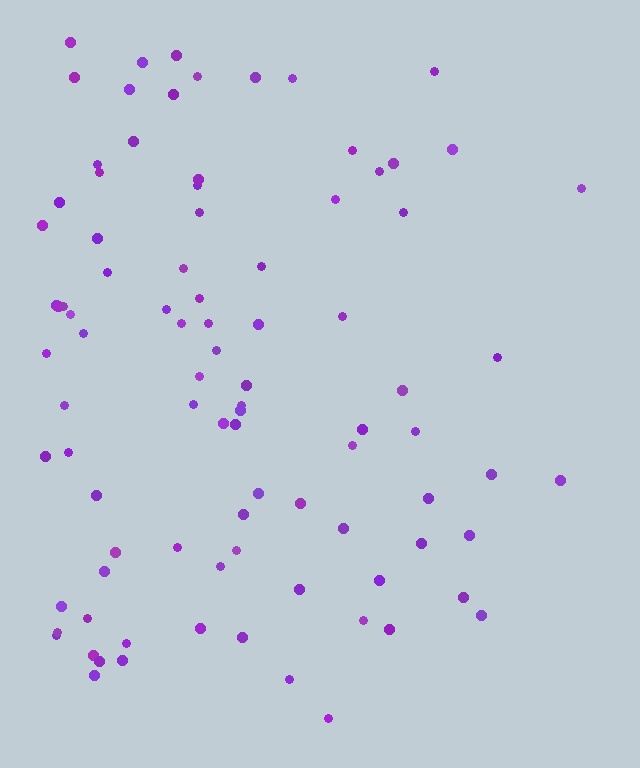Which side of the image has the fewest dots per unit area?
The right.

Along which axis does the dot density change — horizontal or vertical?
Horizontal.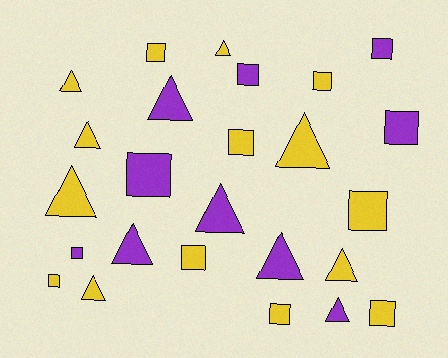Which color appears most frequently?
Yellow, with 15 objects.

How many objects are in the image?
There are 25 objects.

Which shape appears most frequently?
Square, with 13 objects.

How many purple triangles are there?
There are 5 purple triangles.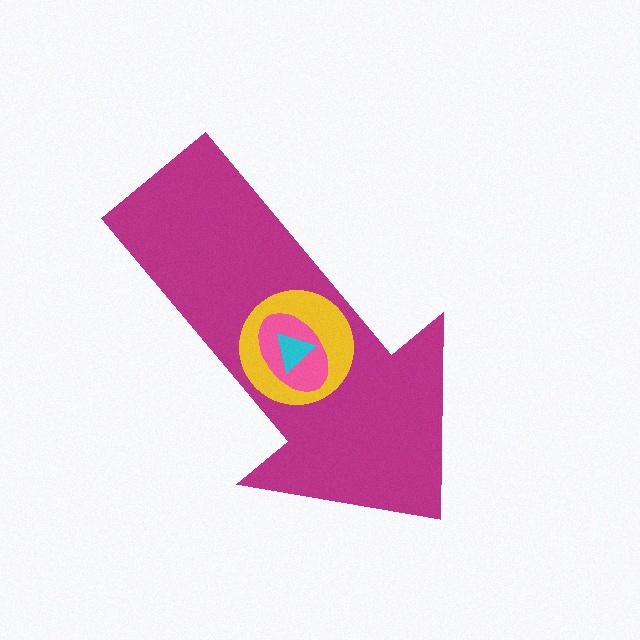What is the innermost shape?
The cyan triangle.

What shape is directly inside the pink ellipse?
The cyan triangle.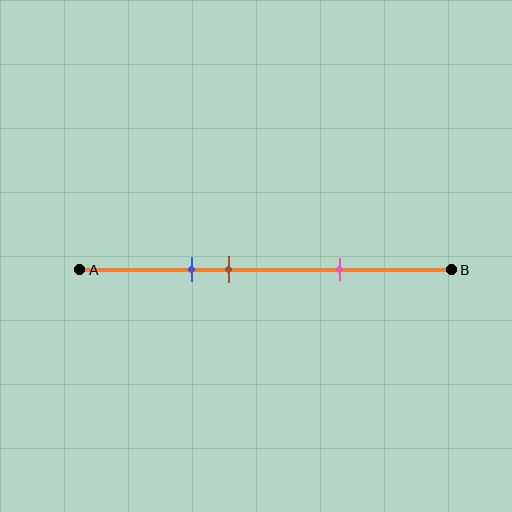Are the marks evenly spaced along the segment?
No, the marks are not evenly spaced.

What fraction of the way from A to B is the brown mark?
The brown mark is approximately 40% (0.4) of the way from A to B.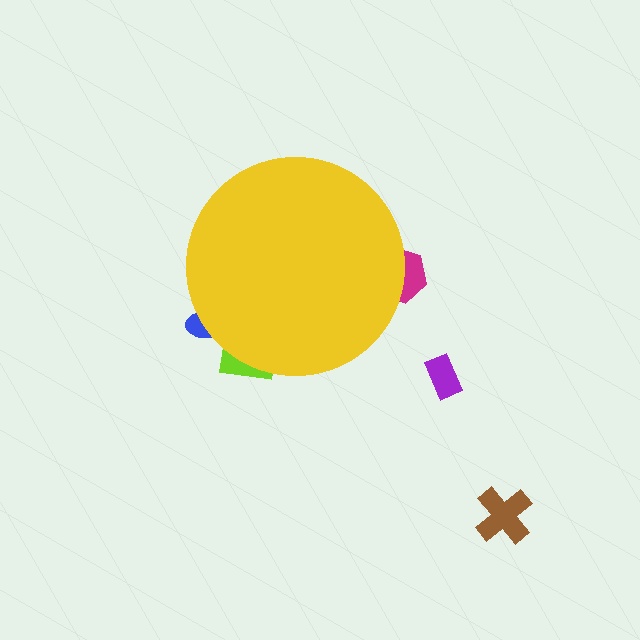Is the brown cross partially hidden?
No, the brown cross is fully visible.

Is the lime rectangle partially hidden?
Yes, the lime rectangle is partially hidden behind the yellow circle.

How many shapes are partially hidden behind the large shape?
3 shapes are partially hidden.